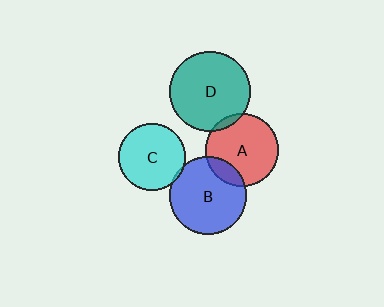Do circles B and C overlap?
Yes.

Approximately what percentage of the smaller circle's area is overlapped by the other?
Approximately 5%.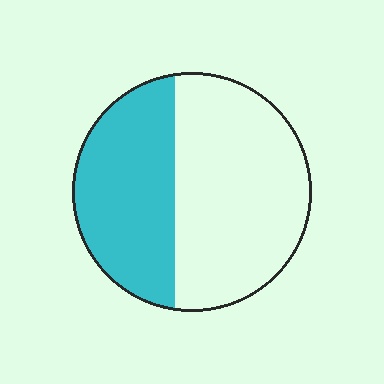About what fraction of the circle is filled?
About two fifths (2/5).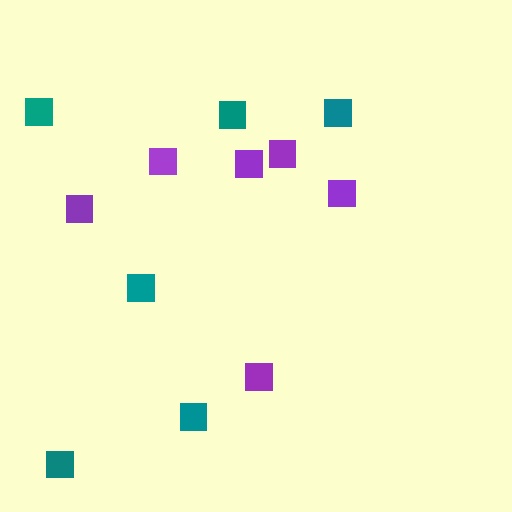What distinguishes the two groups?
There are 2 groups: one group of teal squares (6) and one group of purple squares (6).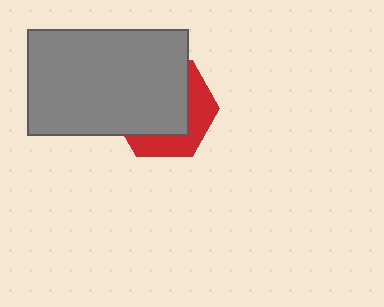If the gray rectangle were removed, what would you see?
You would see the complete red hexagon.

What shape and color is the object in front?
The object in front is a gray rectangle.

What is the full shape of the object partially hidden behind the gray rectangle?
The partially hidden object is a red hexagon.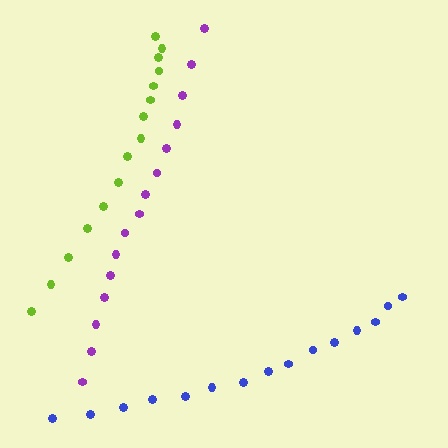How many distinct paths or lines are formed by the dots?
There are 3 distinct paths.